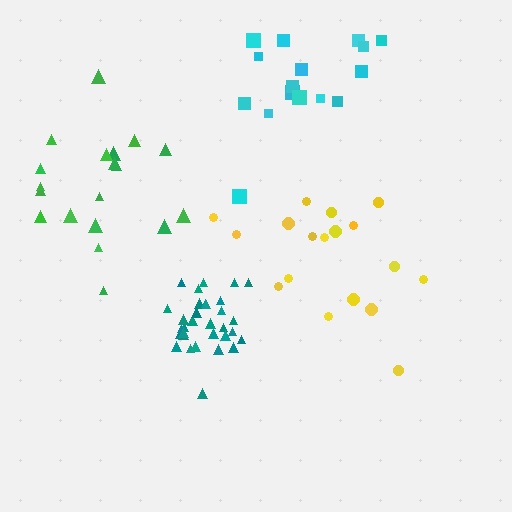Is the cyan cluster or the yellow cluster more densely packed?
Yellow.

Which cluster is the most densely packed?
Teal.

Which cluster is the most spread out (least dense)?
Cyan.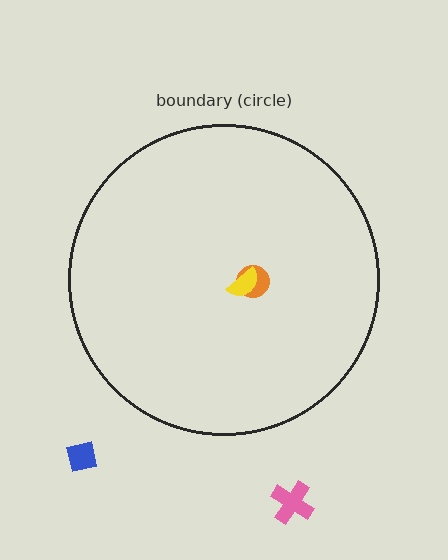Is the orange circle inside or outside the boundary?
Inside.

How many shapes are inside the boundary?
2 inside, 2 outside.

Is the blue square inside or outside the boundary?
Outside.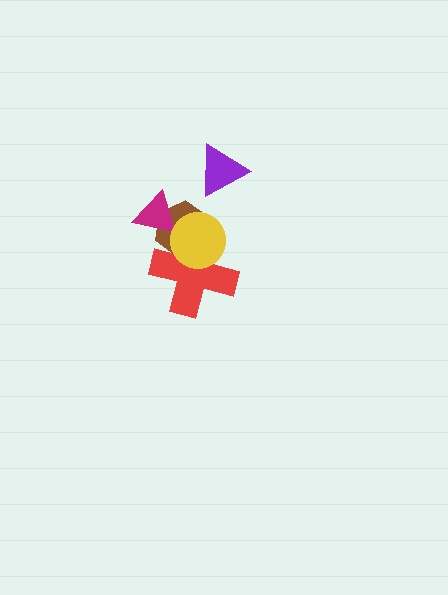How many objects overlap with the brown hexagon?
3 objects overlap with the brown hexagon.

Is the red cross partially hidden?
Yes, it is partially covered by another shape.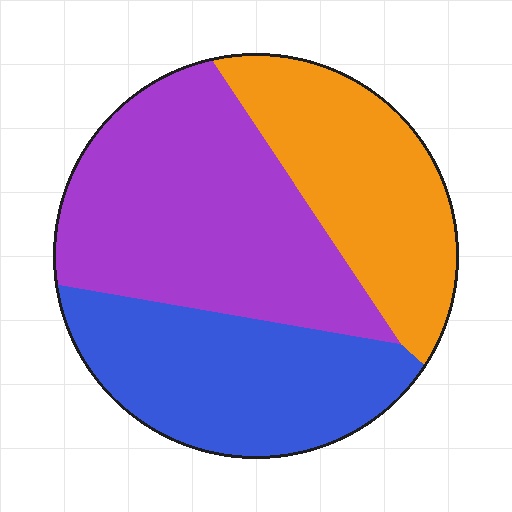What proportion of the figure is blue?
Blue takes up about one third (1/3) of the figure.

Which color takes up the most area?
Purple, at roughly 40%.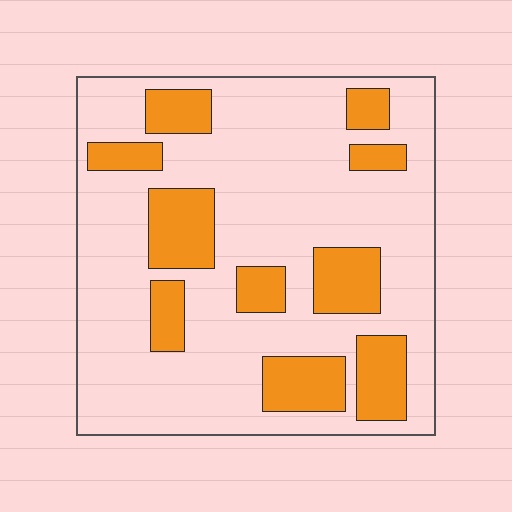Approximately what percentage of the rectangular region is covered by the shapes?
Approximately 25%.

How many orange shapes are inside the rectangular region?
10.